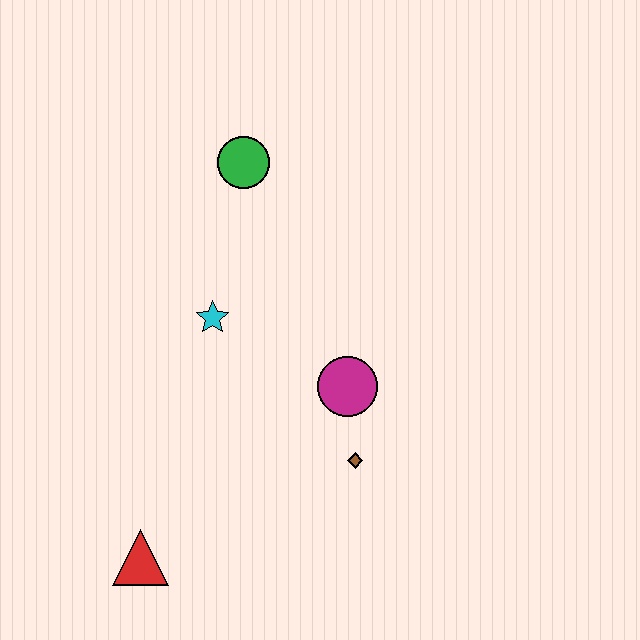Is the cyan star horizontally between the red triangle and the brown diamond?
Yes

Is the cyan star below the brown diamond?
No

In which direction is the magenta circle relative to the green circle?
The magenta circle is below the green circle.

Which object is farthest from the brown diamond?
The green circle is farthest from the brown diamond.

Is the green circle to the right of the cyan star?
Yes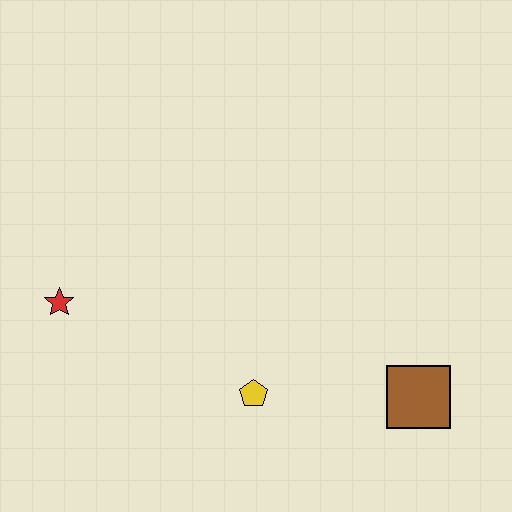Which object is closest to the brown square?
The yellow pentagon is closest to the brown square.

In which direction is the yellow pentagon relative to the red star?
The yellow pentagon is to the right of the red star.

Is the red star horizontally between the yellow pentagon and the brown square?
No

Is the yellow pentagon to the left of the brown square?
Yes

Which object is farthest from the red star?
The brown square is farthest from the red star.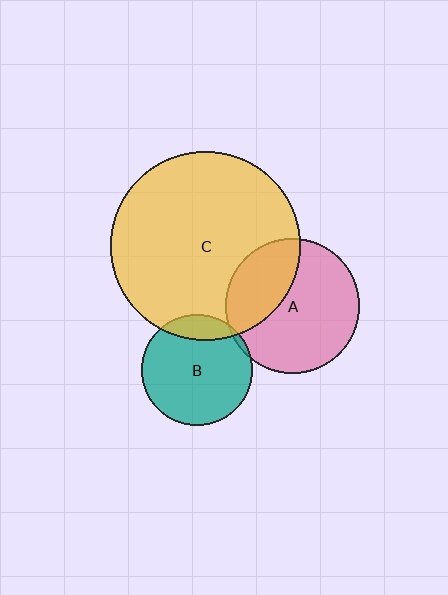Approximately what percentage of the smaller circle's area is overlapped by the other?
Approximately 35%.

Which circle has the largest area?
Circle C (yellow).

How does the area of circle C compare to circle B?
Approximately 2.9 times.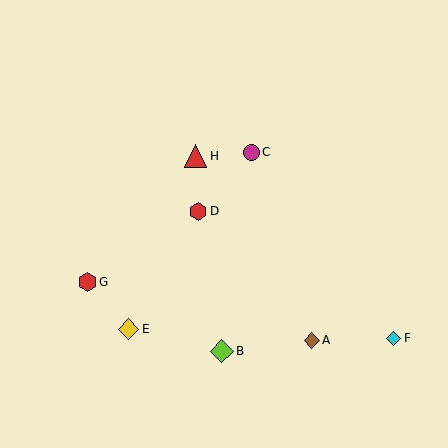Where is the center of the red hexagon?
The center of the red hexagon is at (87, 282).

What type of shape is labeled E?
Shape E is a yellow diamond.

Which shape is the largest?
The lime diamond (labeled B) is the largest.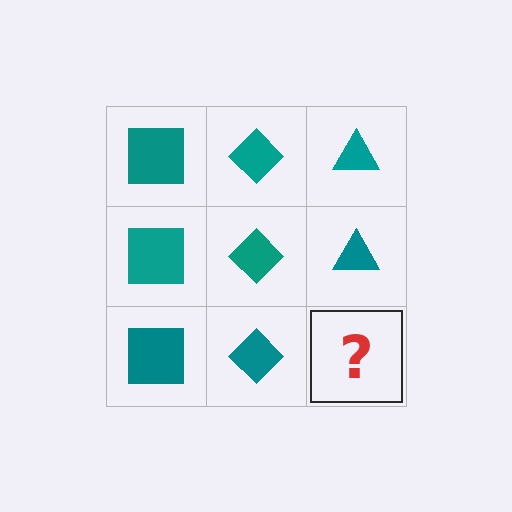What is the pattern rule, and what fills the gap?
The rule is that each column has a consistent shape. The gap should be filled with a teal triangle.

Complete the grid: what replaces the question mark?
The question mark should be replaced with a teal triangle.